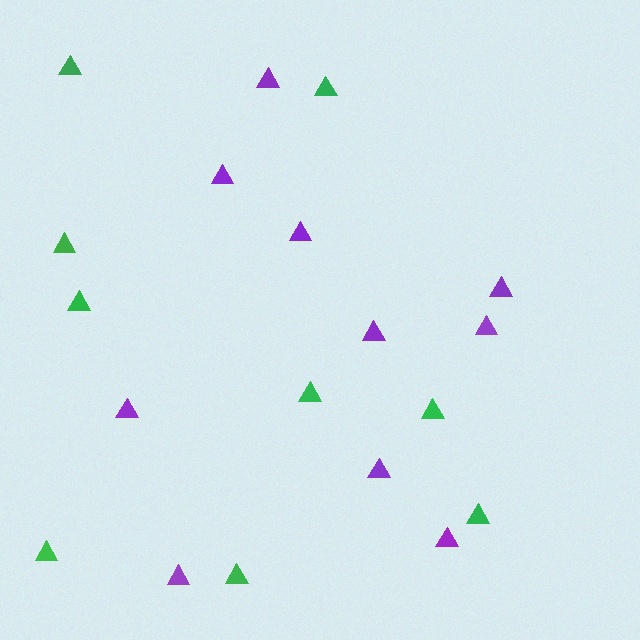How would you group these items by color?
There are 2 groups: one group of purple triangles (10) and one group of green triangles (9).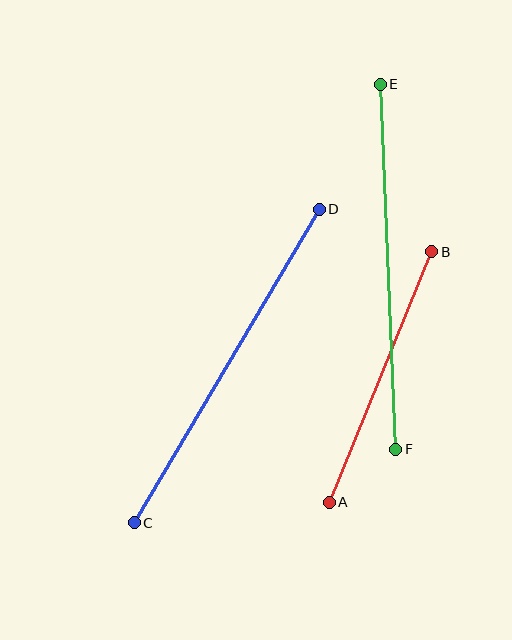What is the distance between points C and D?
The distance is approximately 364 pixels.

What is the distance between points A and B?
The distance is approximately 271 pixels.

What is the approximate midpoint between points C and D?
The midpoint is at approximately (227, 366) pixels.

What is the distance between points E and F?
The distance is approximately 366 pixels.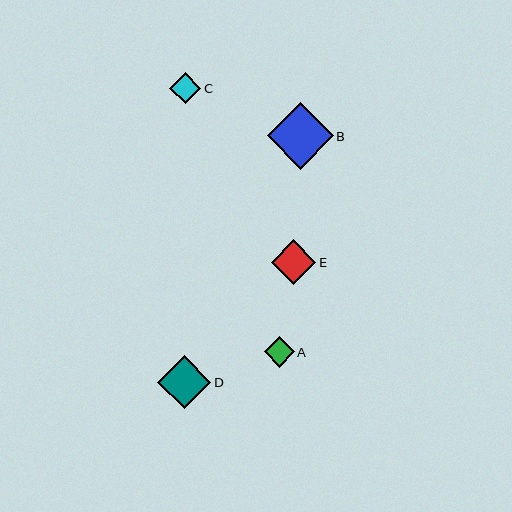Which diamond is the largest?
Diamond B is the largest with a size of approximately 66 pixels.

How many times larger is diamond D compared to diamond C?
Diamond D is approximately 1.7 times the size of diamond C.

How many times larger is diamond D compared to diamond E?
Diamond D is approximately 1.2 times the size of diamond E.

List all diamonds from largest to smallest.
From largest to smallest: B, D, E, C, A.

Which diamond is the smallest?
Diamond A is the smallest with a size of approximately 30 pixels.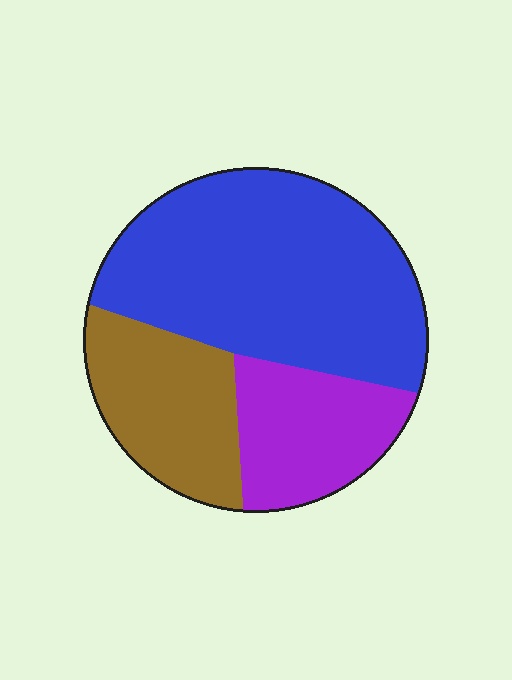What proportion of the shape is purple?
Purple covers 21% of the shape.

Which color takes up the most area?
Blue, at roughly 55%.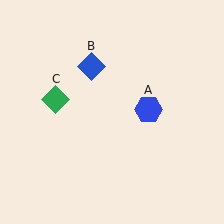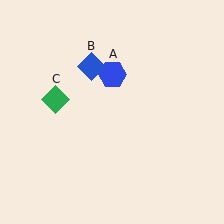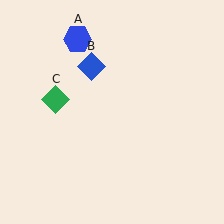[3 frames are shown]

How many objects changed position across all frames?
1 object changed position: blue hexagon (object A).